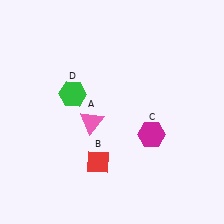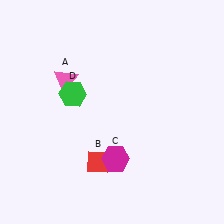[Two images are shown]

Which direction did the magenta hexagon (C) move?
The magenta hexagon (C) moved left.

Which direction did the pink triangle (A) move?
The pink triangle (A) moved up.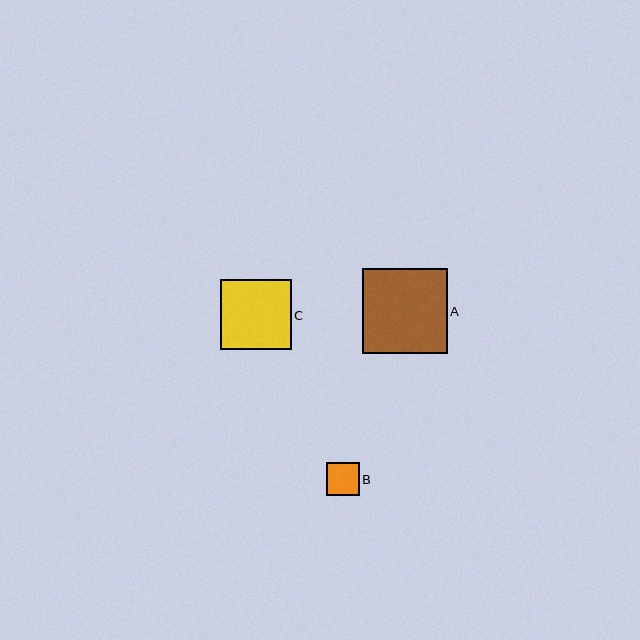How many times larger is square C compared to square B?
Square C is approximately 2.1 times the size of square B.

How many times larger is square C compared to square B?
Square C is approximately 2.1 times the size of square B.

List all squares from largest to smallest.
From largest to smallest: A, C, B.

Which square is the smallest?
Square B is the smallest with a size of approximately 33 pixels.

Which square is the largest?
Square A is the largest with a size of approximately 85 pixels.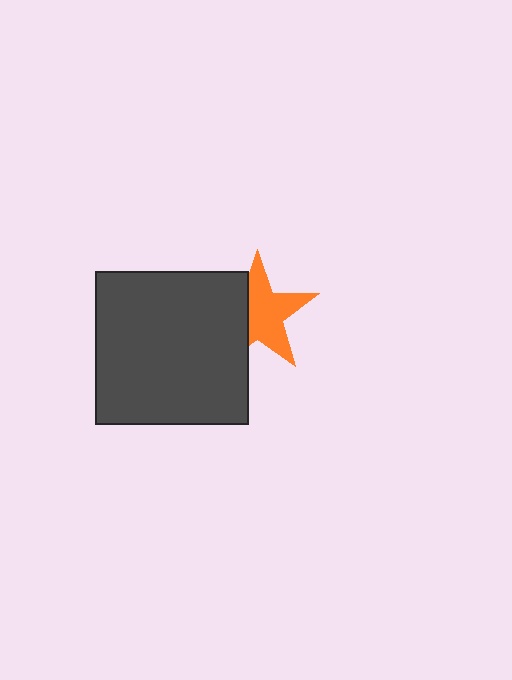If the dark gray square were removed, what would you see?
You would see the complete orange star.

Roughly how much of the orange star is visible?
About half of it is visible (roughly 64%).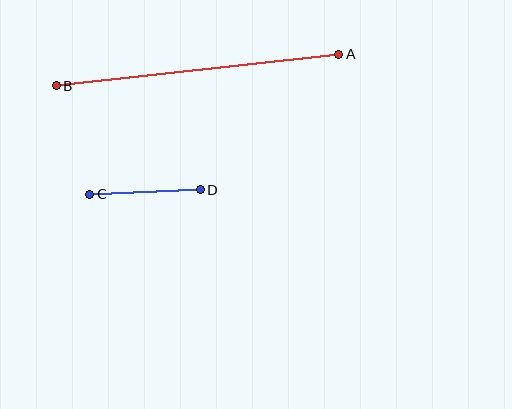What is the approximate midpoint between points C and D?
The midpoint is at approximately (145, 192) pixels.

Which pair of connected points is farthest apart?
Points A and B are farthest apart.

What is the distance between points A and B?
The distance is approximately 284 pixels.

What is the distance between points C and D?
The distance is approximately 110 pixels.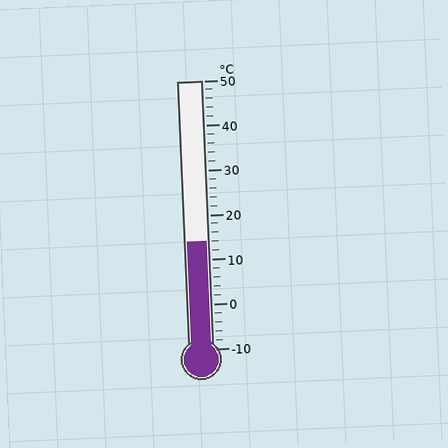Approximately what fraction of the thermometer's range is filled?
The thermometer is filled to approximately 40% of its range.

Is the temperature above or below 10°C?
The temperature is above 10°C.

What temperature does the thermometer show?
The thermometer shows approximately 14°C.